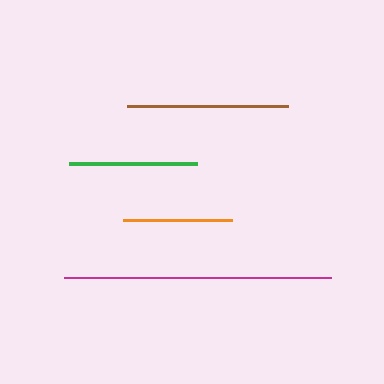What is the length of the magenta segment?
The magenta segment is approximately 267 pixels long.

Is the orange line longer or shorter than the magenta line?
The magenta line is longer than the orange line.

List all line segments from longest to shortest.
From longest to shortest: magenta, brown, green, orange.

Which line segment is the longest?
The magenta line is the longest at approximately 267 pixels.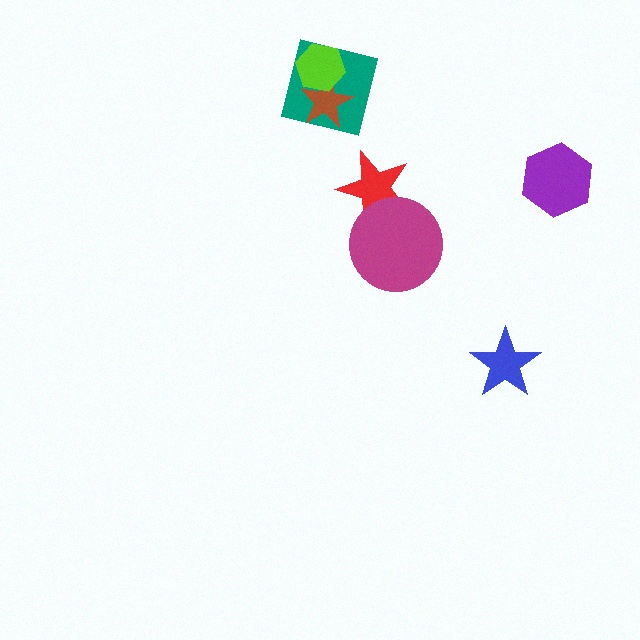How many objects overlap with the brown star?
2 objects overlap with the brown star.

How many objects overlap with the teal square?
2 objects overlap with the teal square.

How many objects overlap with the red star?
1 object overlaps with the red star.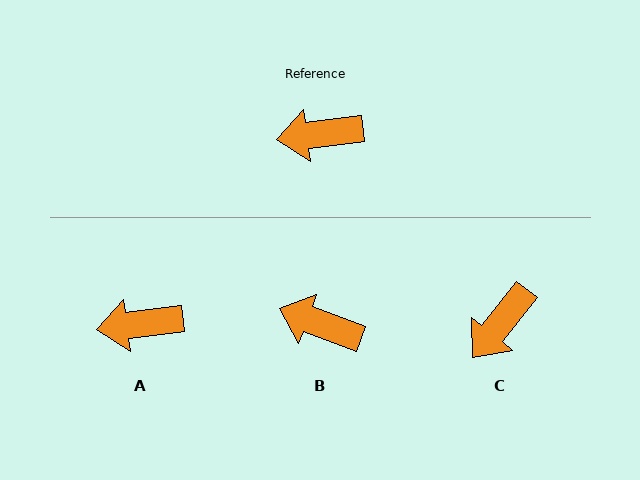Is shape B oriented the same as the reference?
No, it is off by about 28 degrees.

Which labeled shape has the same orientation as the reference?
A.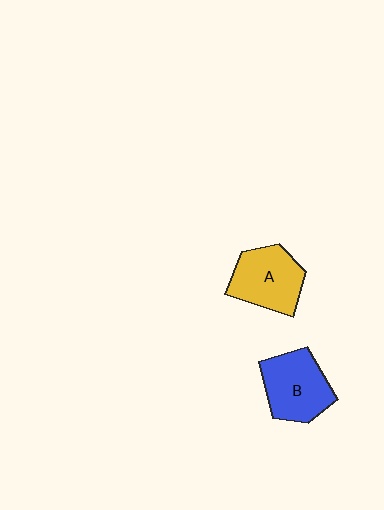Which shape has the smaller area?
Shape A (yellow).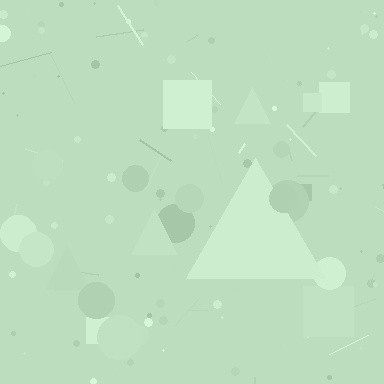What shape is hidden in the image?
A triangle is hidden in the image.